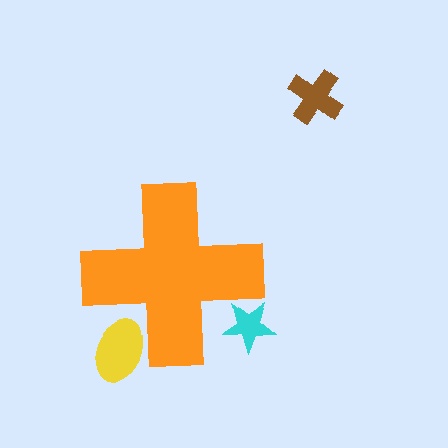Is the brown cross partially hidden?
No, the brown cross is fully visible.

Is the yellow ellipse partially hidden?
Yes, the yellow ellipse is partially hidden behind the orange cross.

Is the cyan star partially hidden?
Yes, the cyan star is partially hidden behind the orange cross.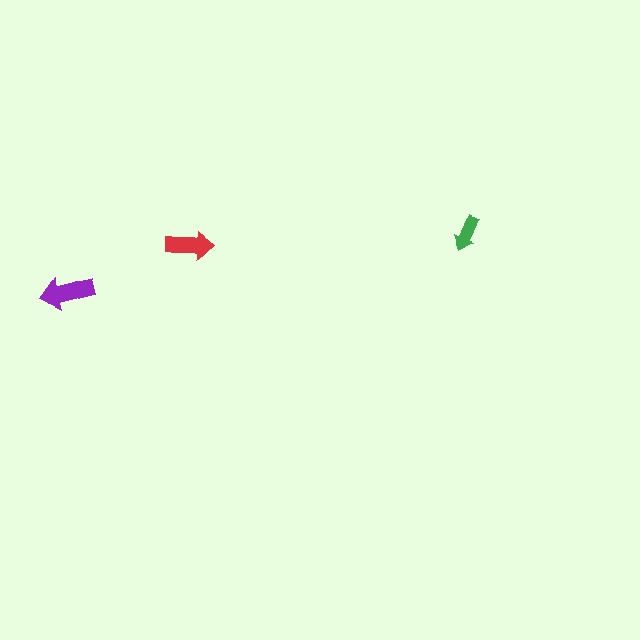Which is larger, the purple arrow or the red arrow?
The purple one.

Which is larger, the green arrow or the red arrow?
The red one.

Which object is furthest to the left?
The purple arrow is leftmost.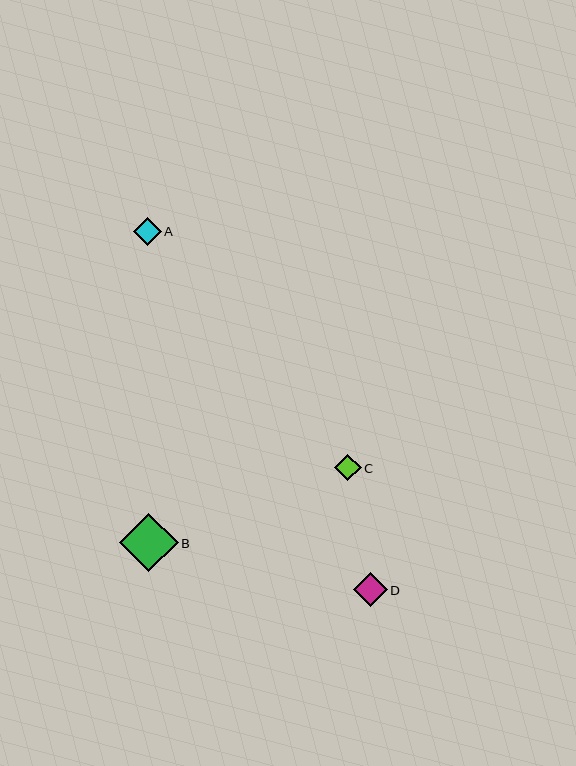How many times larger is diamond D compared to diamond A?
Diamond D is approximately 1.2 times the size of diamond A.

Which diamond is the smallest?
Diamond C is the smallest with a size of approximately 27 pixels.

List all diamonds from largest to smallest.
From largest to smallest: B, D, A, C.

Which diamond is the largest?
Diamond B is the largest with a size of approximately 59 pixels.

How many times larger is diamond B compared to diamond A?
Diamond B is approximately 2.1 times the size of diamond A.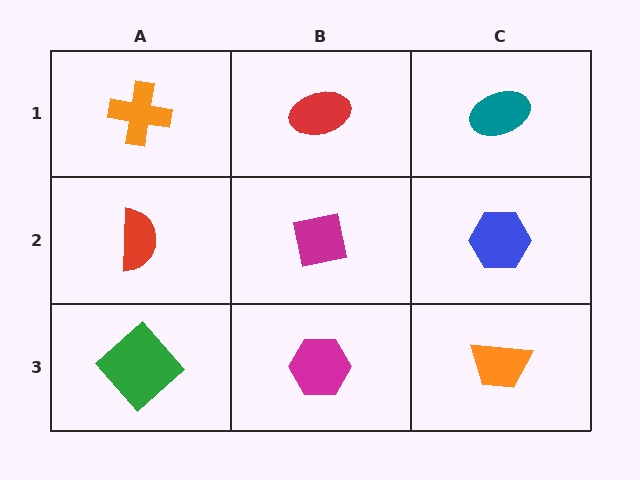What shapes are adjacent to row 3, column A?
A red semicircle (row 2, column A), a magenta hexagon (row 3, column B).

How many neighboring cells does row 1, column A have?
2.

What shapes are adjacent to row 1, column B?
A magenta square (row 2, column B), an orange cross (row 1, column A), a teal ellipse (row 1, column C).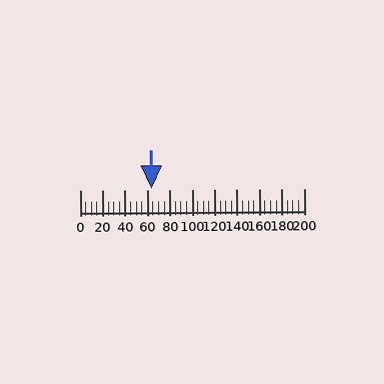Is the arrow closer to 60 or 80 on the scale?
The arrow is closer to 60.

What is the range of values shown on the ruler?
The ruler shows values from 0 to 200.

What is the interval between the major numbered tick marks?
The major tick marks are spaced 20 units apart.